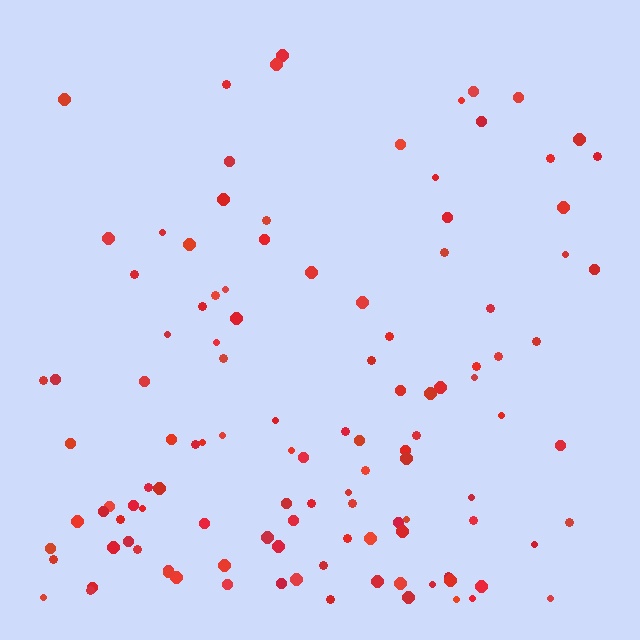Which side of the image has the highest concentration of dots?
The bottom.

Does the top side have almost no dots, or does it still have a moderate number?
Still a moderate number, just noticeably fewer than the bottom.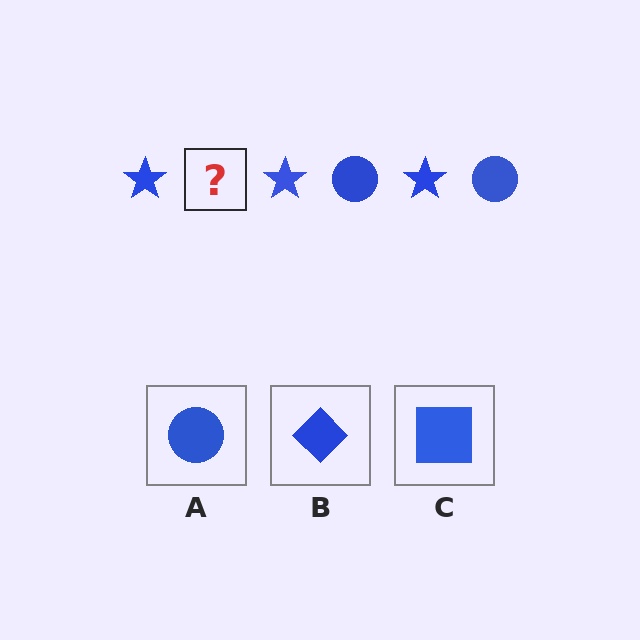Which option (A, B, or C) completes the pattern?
A.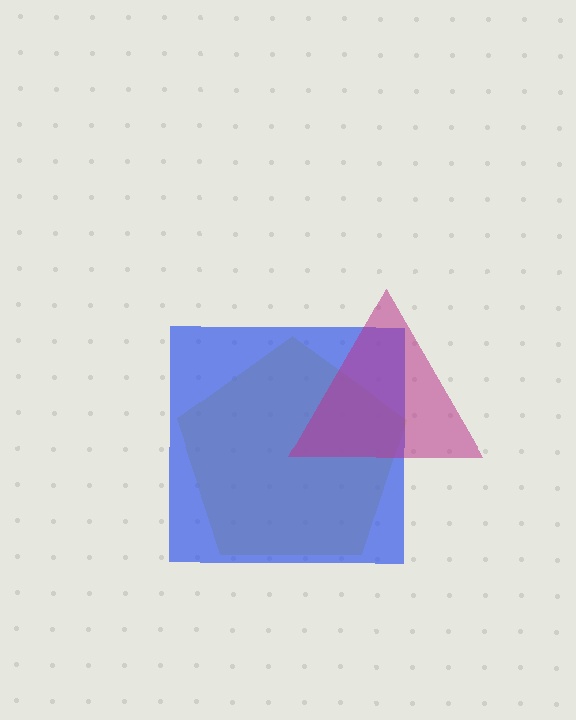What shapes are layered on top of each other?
The layered shapes are: a yellow pentagon, a blue square, a magenta triangle.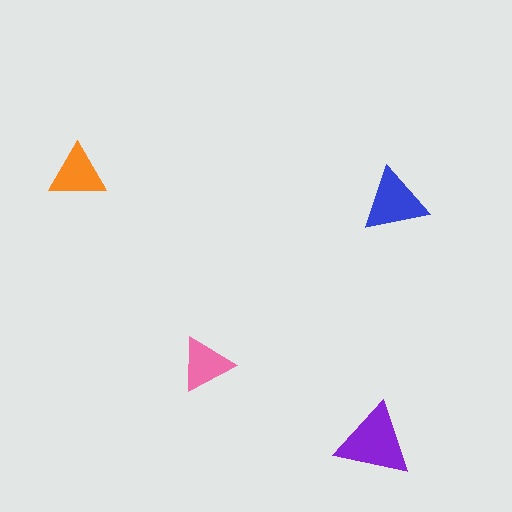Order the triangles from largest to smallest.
the purple one, the blue one, the orange one, the pink one.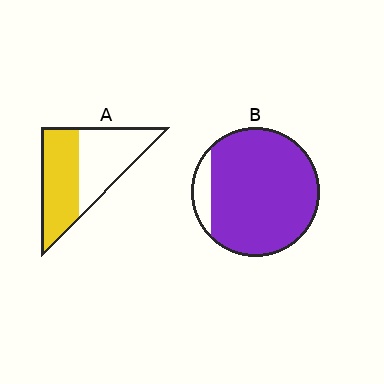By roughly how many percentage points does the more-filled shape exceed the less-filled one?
By roughly 40 percentage points (B over A).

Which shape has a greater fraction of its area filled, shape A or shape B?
Shape B.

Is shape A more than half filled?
Roughly half.